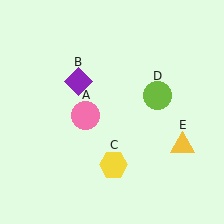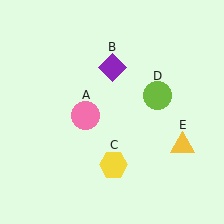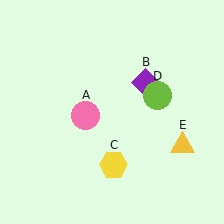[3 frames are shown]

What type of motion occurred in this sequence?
The purple diamond (object B) rotated clockwise around the center of the scene.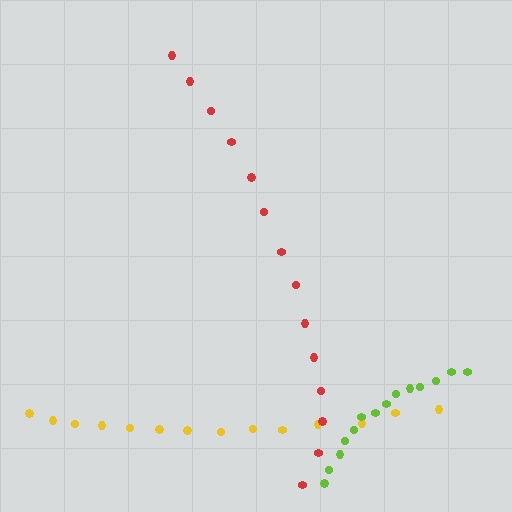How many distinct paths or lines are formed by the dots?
There are 3 distinct paths.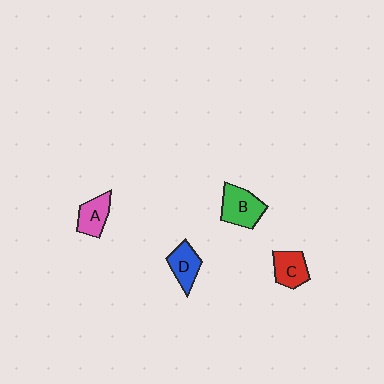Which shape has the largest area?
Shape B (green).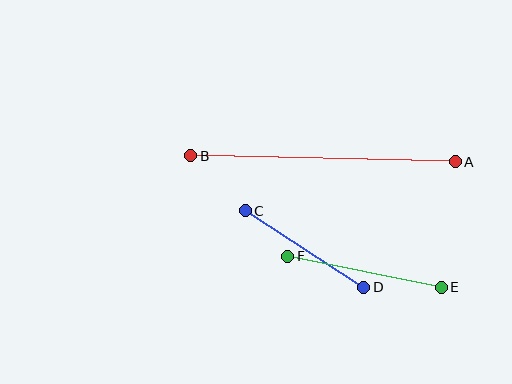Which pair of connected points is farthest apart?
Points A and B are farthest apart.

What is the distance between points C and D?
The distance is approximately 141 pixels.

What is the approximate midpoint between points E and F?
The midpoint is at approximately (364, 272) pixels.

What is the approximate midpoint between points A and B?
The midpoint is at approximately (323, 159) pixels.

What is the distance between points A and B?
The distance is approximately 264 pixels.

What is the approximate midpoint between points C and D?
The midpoint is at approximately (305, 249) pixels.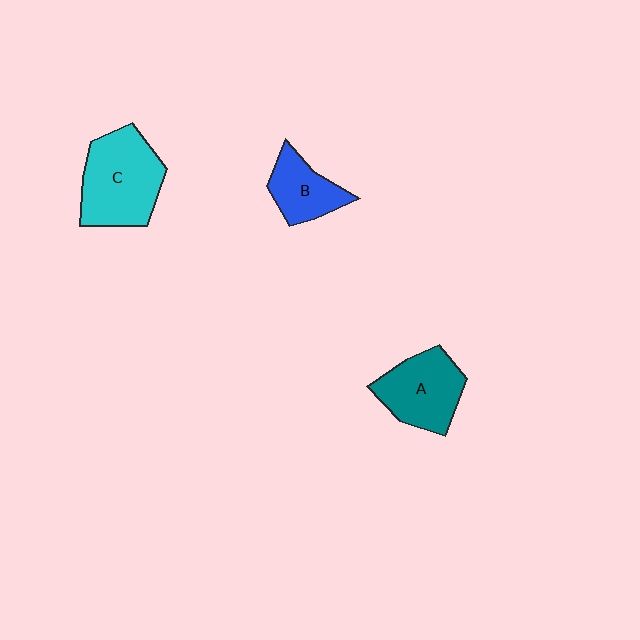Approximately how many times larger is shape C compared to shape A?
Approximately 1.3 times.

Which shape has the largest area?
Shape C (cyan).